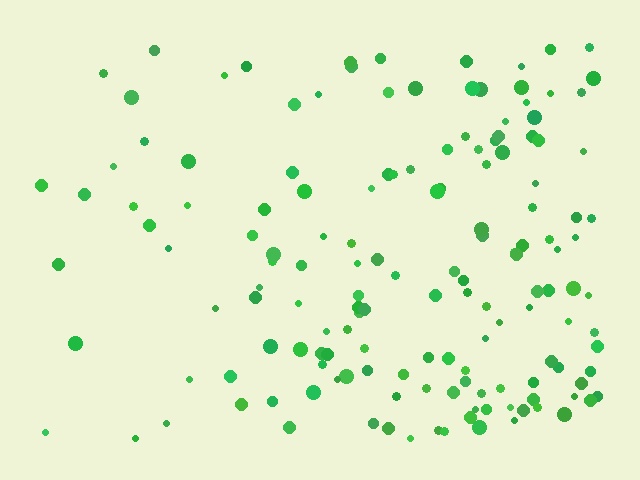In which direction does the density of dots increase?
From left to right, with the right side densest.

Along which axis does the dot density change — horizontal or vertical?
Horizontal.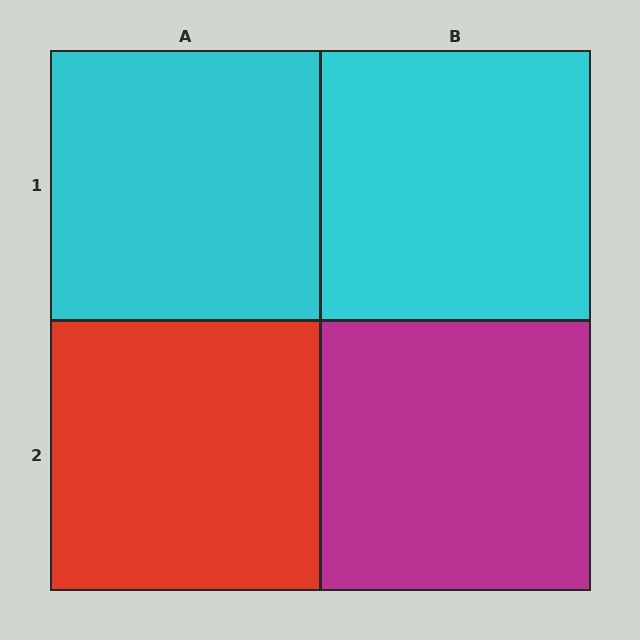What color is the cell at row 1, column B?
Cyan.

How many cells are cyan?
2 cells are cyan.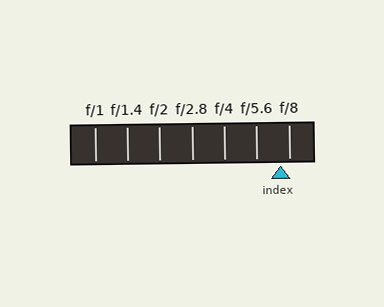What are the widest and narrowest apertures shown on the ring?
The widest aperture shown is f/1 and the narrowest is f/8.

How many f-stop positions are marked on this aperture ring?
There are 7 f-stop positions marked.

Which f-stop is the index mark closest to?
The index mark is closest to f/8.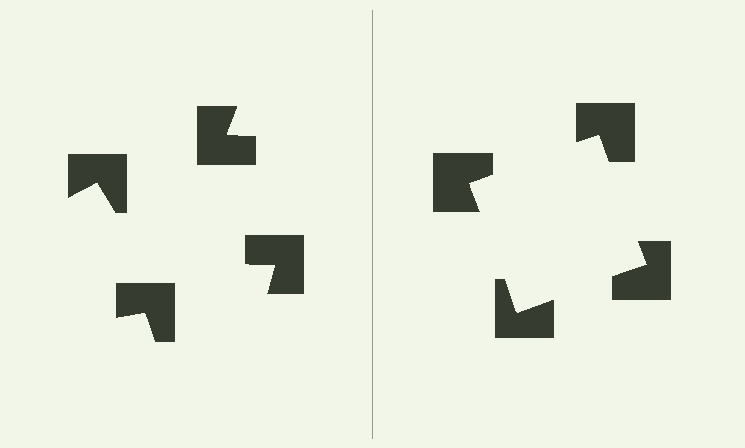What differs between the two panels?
The notched squares are positioned identically on both sides; only the wedge orientations differ. On the right they align to a square; on the left they are misaligned.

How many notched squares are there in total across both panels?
8 — 4 on each side.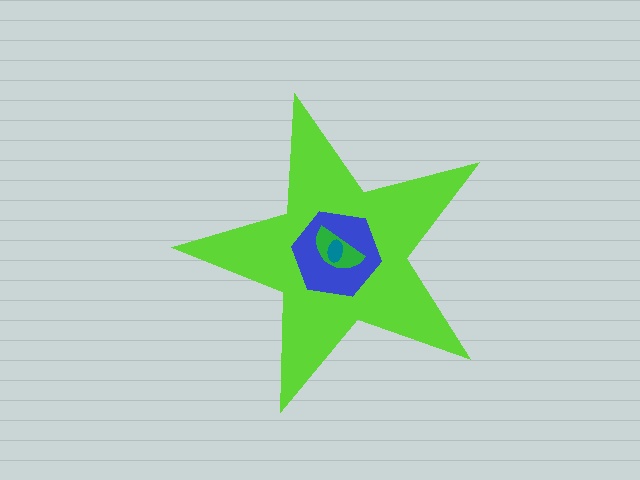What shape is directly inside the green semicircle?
The teal ellipse.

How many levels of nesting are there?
4.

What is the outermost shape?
The lime star.